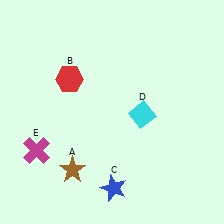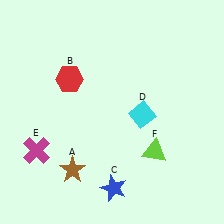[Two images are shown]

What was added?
A lime triangle (F) was added in Image 2.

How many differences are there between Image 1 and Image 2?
There is 1 difference between the two images.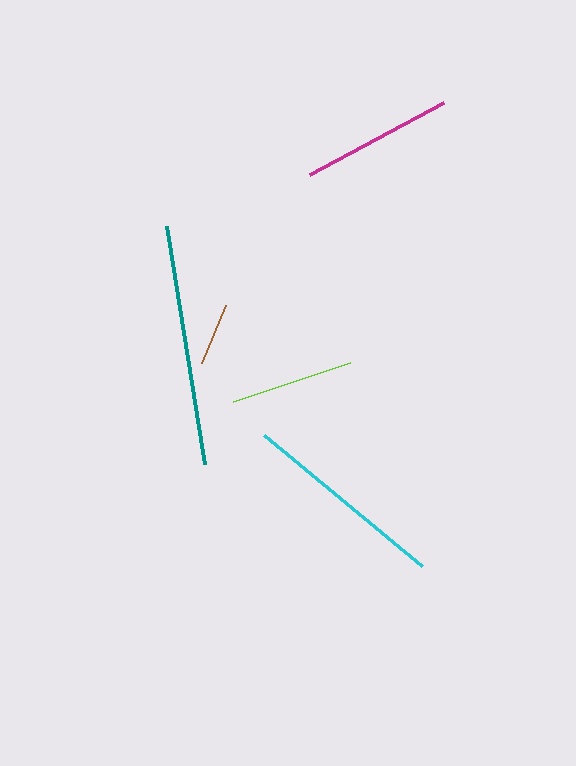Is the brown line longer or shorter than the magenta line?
The magenta line is longer than the brown line.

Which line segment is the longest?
The teal line is the longest at approximately 241 pixels.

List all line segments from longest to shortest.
From longest to shortest: teal, cyan, magenta, lime, brown.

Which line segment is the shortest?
The brown line is the shortest at approximately 62 pixels.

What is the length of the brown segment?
The brown segment is approximately 62 pixels long.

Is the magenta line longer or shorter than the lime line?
The magenta line is longer than the lime line.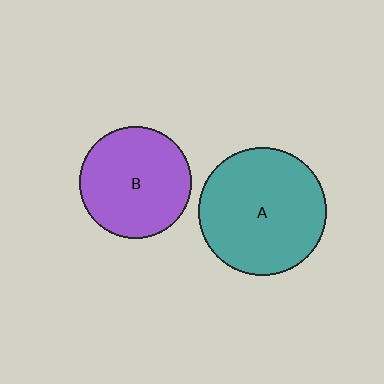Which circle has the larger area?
Circle A (teal).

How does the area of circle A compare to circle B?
Approximately 1.3 times.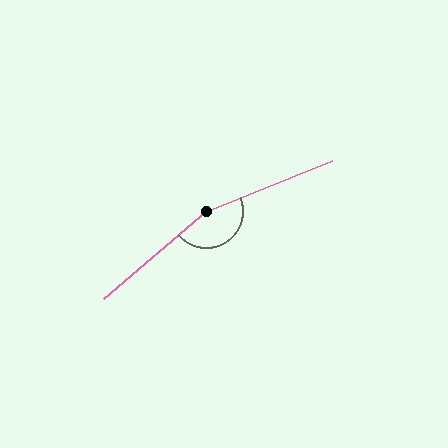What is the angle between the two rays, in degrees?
Approximately 162 degrees.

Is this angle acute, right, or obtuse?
It is obtuse.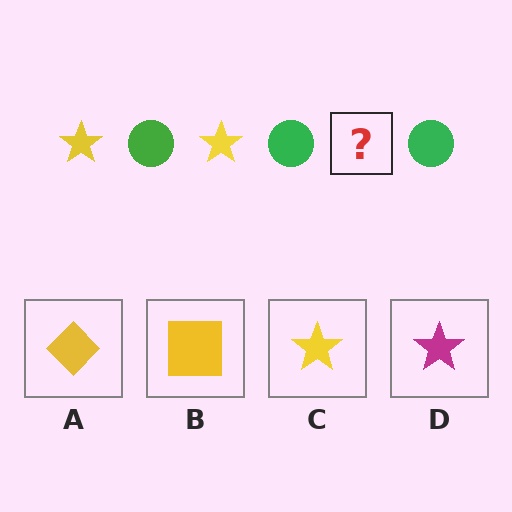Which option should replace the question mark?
Option C.